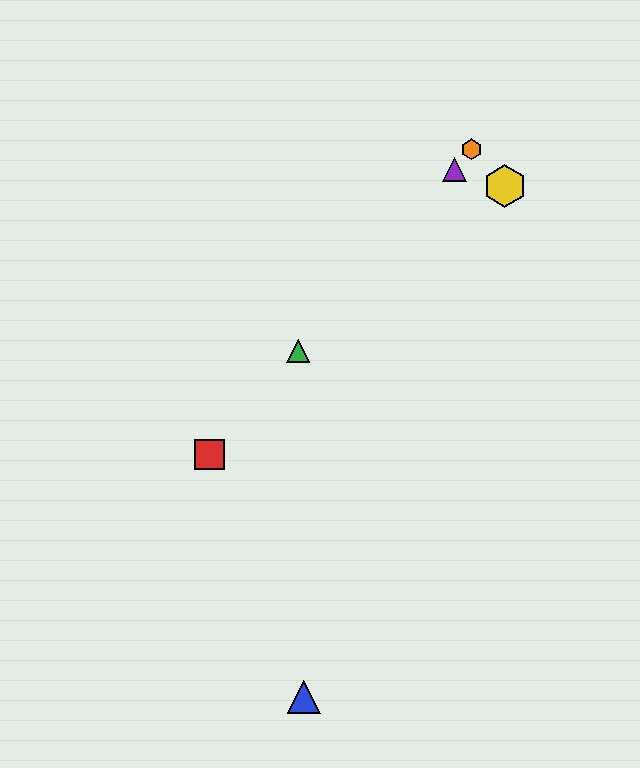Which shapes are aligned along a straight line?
The red square, the green triangle, the purple triangle, the orange hexagon are aligned along a straight line.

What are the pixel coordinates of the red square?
The red square is at (209, 454).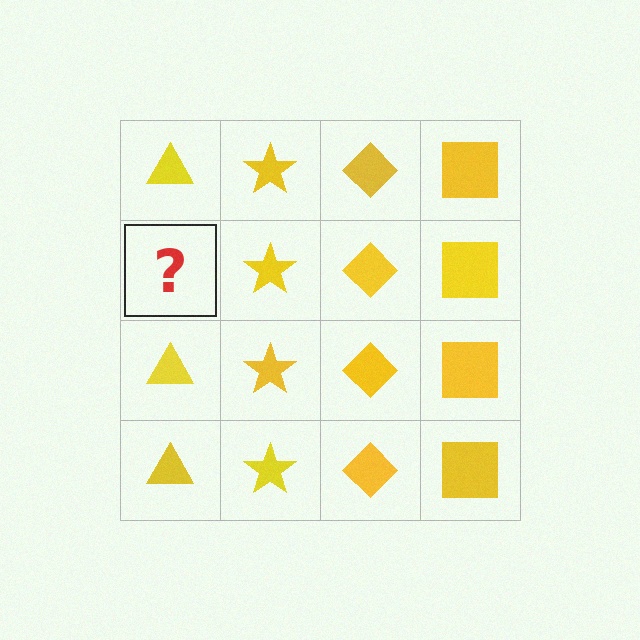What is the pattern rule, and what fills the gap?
The rule is that each column has a consistent shape. The gap should be filled with a yellow triangle.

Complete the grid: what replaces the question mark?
The question mark should be replaced with a yellow triangle.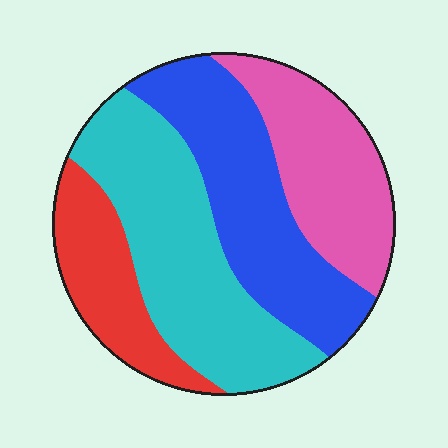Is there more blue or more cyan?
Cyan.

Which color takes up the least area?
Red, at roughly 15%.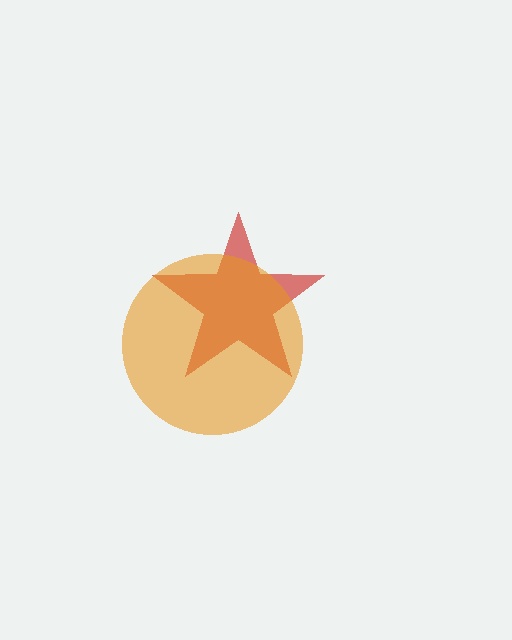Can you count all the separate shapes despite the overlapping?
Yes, there are 2 separate shapes.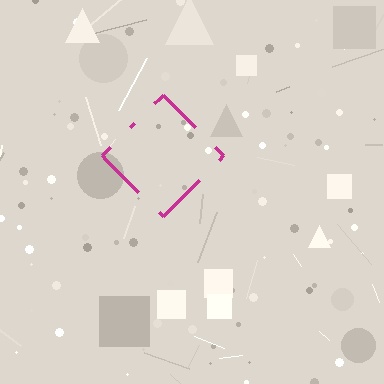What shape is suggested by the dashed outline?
The dashed outline suggests a diamond.